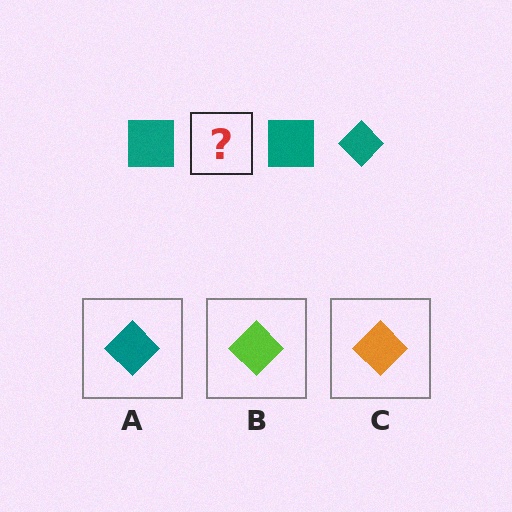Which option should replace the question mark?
Option A.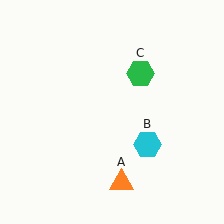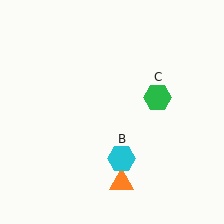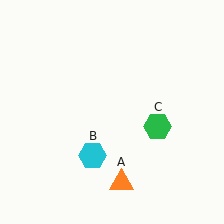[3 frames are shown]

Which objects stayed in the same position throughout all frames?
Orange triangle (object A) remained stationary.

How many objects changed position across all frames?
2 objects changed position: cyan hexagon (object B), green hexagon (object C).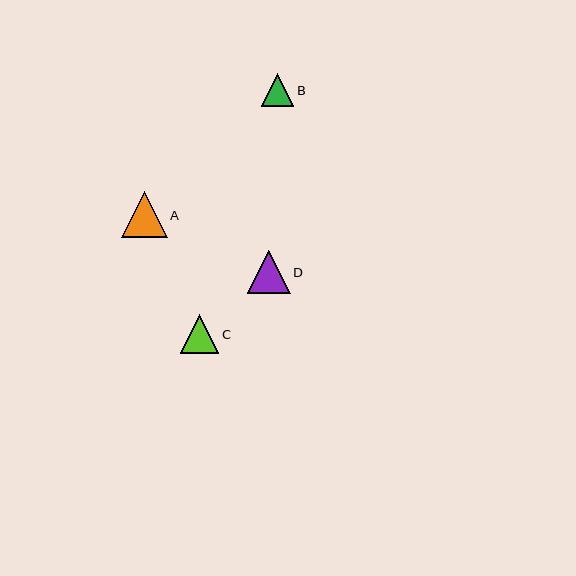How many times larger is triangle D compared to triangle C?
Triangle D is approximately 1.1 times the size of triangle C.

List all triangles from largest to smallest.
From largest to smallest: A, D, C, B.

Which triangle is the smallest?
Triangle B is the smallest with a size of approximately 33 pixels.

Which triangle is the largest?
Triangle A is the largest with a size of approximately 46 pixels.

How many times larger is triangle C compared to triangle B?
Triangle C is approximately 1.2 times the size of triangle B.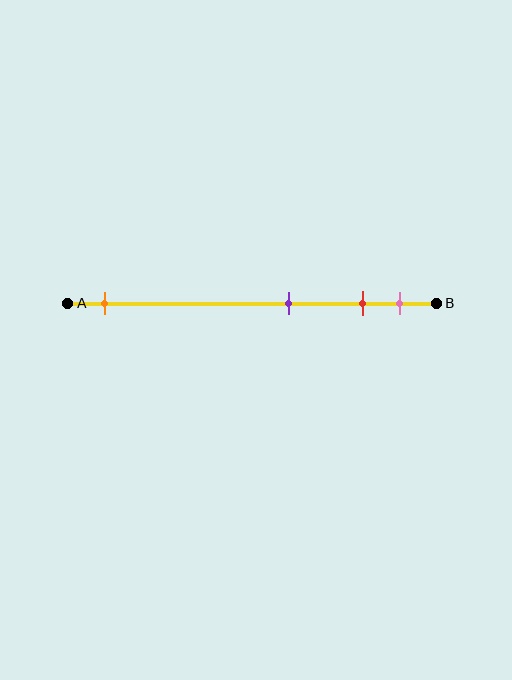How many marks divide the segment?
There are 4 marks dividing the segment.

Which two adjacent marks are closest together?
The red and pink marks are the closest adjacent pair.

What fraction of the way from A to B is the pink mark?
The pink mark is approximately 90% (0.9) of the way from A to B.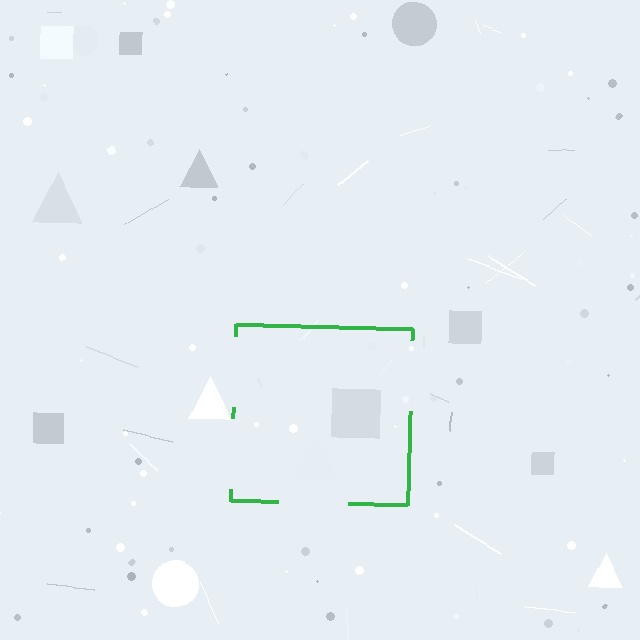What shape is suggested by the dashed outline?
The dashed outline suggests a square.